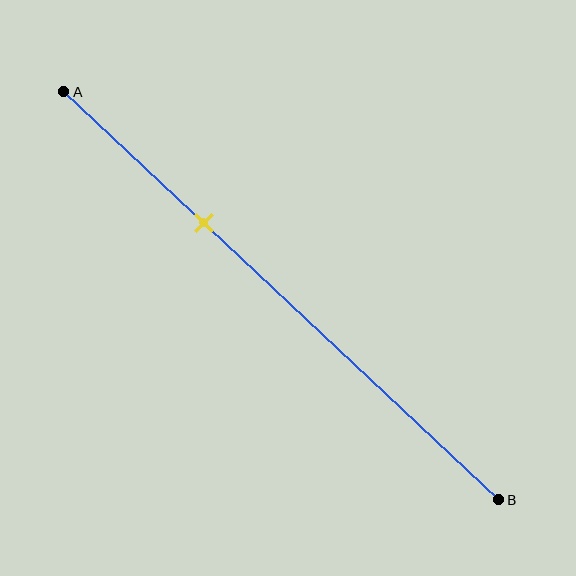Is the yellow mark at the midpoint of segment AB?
No, the mark is at about 30% from A, not at the 50% midpoint.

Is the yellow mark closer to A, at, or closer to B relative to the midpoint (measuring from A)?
The yellow mark is closer to point A than the midpoint of segment AB.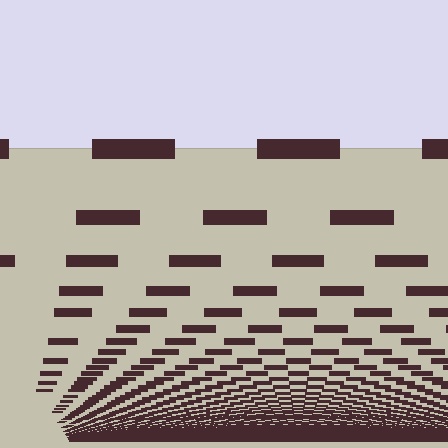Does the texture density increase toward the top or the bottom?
Density increases toward the bottom.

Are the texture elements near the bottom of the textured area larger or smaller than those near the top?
Smaller. The gradient is inverted — elements near the bottom are smaller and denser.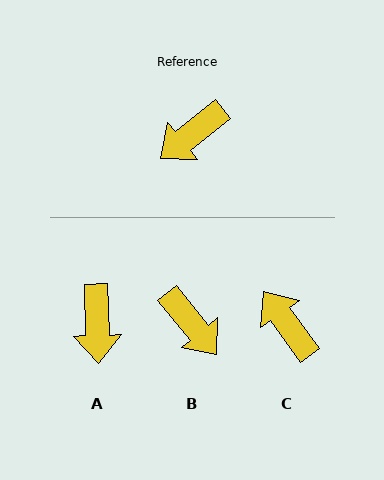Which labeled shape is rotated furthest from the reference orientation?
C, about 93 degrees away.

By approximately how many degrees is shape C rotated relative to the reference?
Approximately 93 degrees clockwise.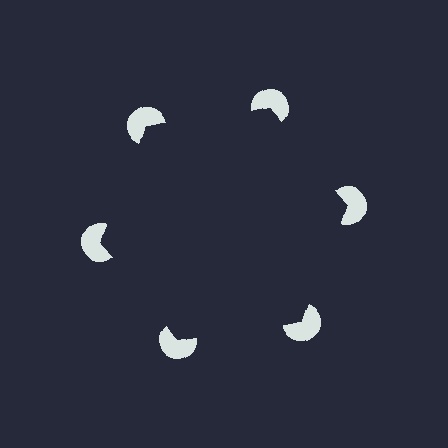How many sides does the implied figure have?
6 sides.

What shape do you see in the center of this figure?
An illusory hexagon — its edges are inferred from the aligned wedge cuts in the pac-man discs, not physically drawn.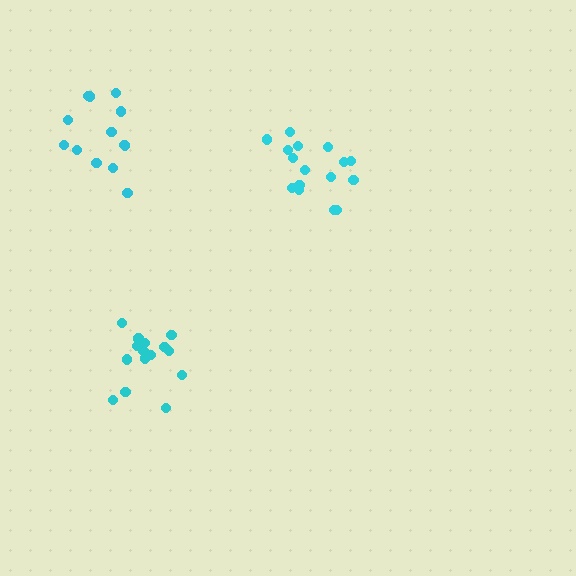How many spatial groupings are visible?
There are 3 spatial groupings.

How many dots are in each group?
Group 1: 16 dots, Group 2: 16 dots, Group 3: 13 dots (45 total).